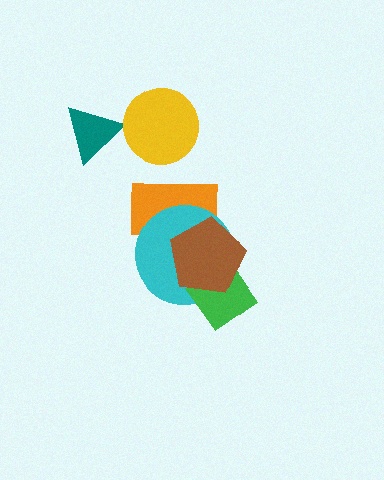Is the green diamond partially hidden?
Yes, it is partially covered by another shape.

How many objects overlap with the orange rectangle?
2 objects overlap with the orange rectangle.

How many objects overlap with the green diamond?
2 objects overlap with the green diamond.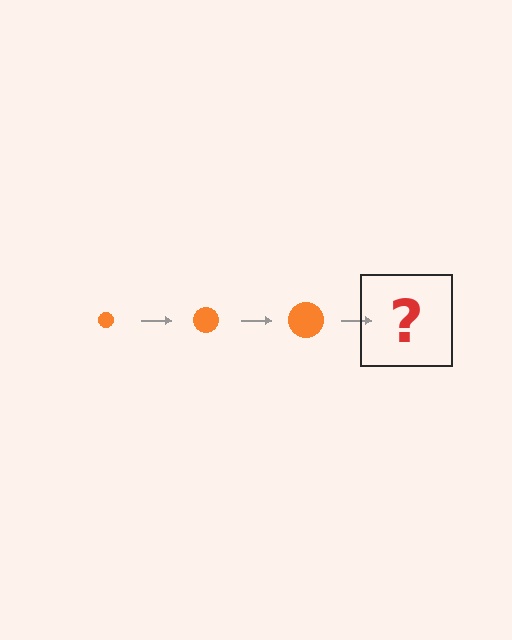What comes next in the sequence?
The next element should be an orange circle, larger than the previous one.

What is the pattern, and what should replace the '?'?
The pattern is that the circle gets progressively larger each step. The '?' should be an orange circle, larger than the previous one.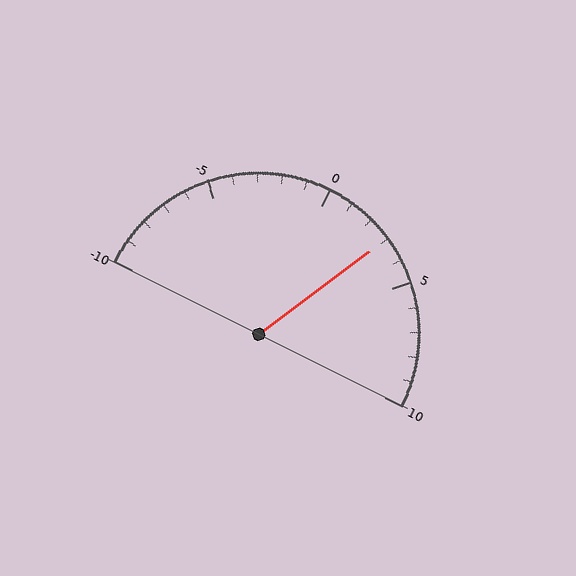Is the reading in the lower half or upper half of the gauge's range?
The reading is in the upper half of the range (-10 to 10).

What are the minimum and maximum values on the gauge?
The gauge ranges from -10 to 10.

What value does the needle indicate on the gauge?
The needle indicates approximately 3.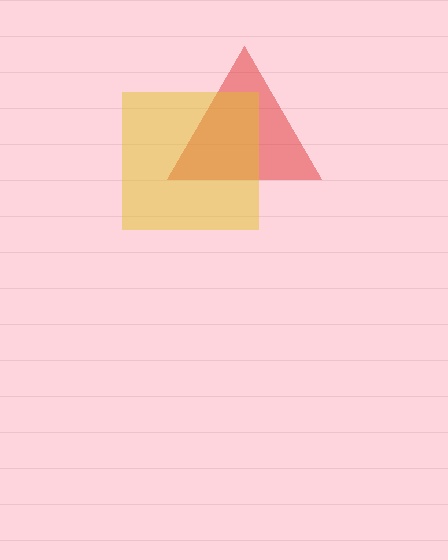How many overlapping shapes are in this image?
There are 2 overlapping shapes in the image.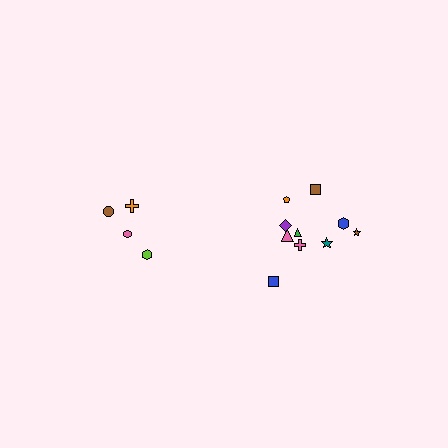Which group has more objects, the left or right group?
The right group.